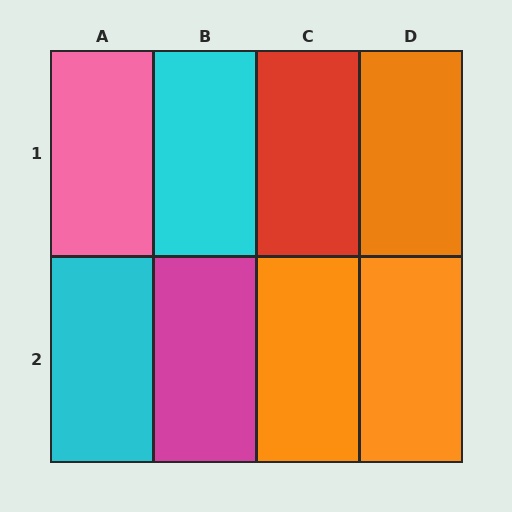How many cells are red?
1 cell is red.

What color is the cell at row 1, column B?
Cyan.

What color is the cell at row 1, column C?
Red.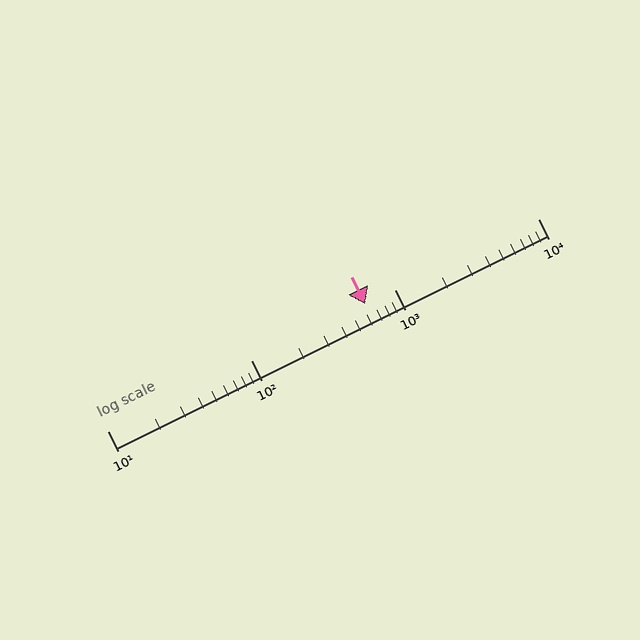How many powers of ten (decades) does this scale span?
The scale spans 3 decades, from 10 to 10000.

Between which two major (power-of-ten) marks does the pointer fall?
The pointer is between 100 and 1000.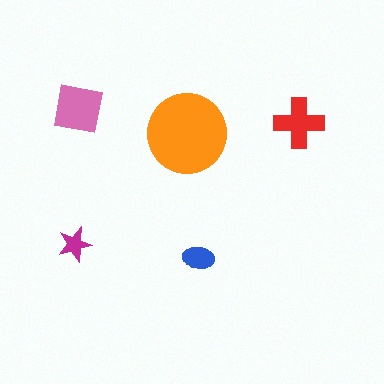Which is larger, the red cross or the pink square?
The pink square.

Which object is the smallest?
The magenta star.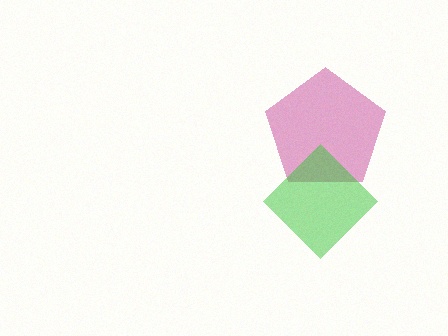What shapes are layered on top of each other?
The layered shapes are: a magenta pentagon, a green diamond.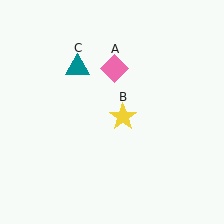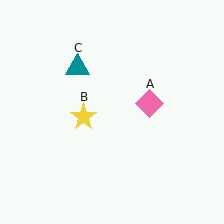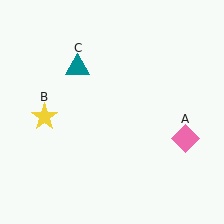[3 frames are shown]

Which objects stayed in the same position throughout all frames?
Teal triangle (object C) remained stationary.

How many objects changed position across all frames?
2 objects changed position: pink diamond (object A), yellow star (object B).